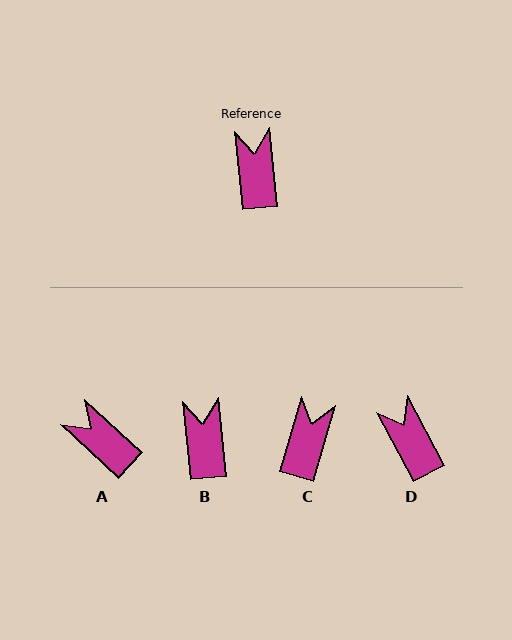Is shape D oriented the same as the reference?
No, it is off by about 22 degrees.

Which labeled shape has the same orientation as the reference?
B.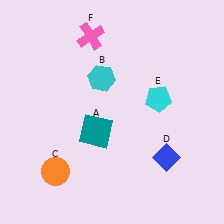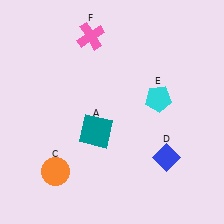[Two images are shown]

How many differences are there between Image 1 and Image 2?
There is 1 difference between the two images.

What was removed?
The cyan hexagon (B) was removed in Image 2.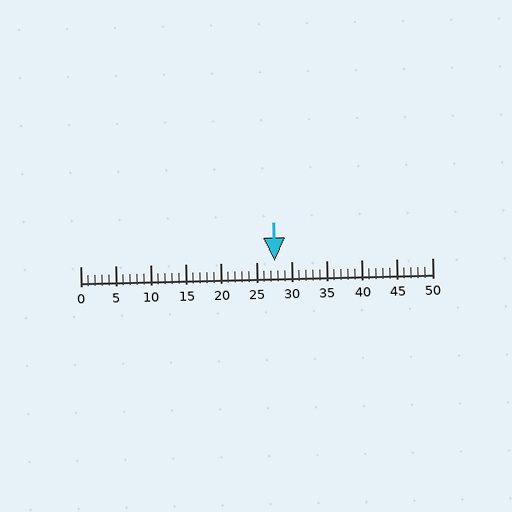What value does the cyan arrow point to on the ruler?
The cyan arrow points to approximately 28.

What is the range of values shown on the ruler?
The ruler shows values from 0 to 50.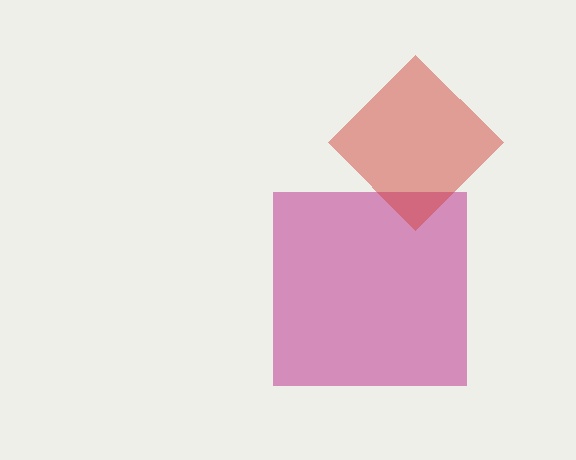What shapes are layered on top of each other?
The layered shapes are: a magenta square, a red diamond.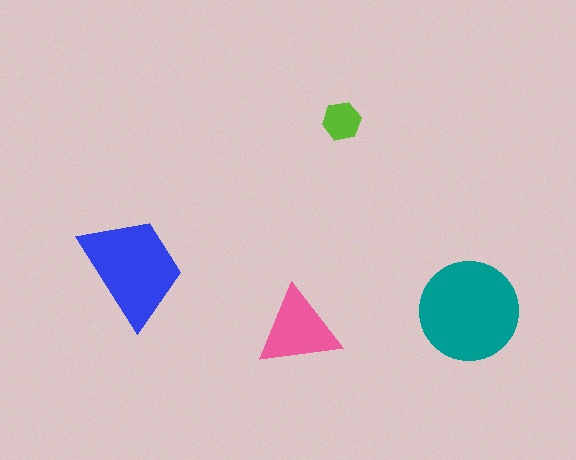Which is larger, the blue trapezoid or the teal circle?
The teal circle.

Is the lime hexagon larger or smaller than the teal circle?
Smaller.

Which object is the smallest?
The lime hexagon.